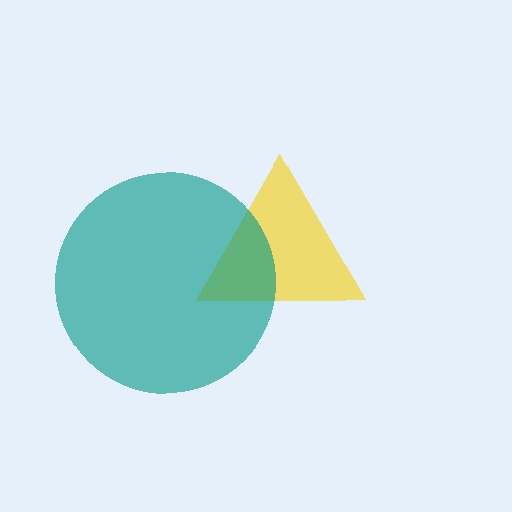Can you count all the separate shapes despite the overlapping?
Yes, there are 2 separate shapes.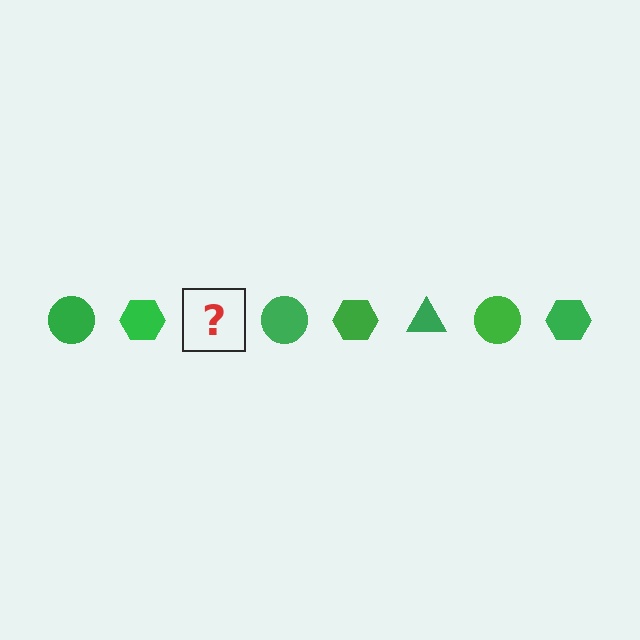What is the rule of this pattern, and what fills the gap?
The rule is that the pattern cycles through circle, hexagon, triangle shapes in green. The gap should be filled with a green triangle.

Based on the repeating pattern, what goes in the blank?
The blank should be a green triangle.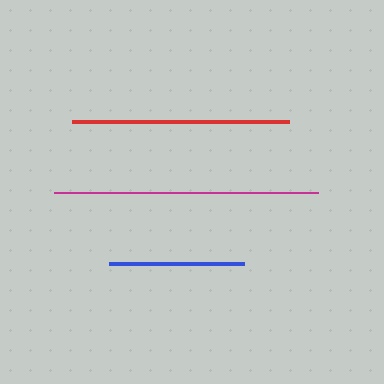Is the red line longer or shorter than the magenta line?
The magenta line is longer than the red line.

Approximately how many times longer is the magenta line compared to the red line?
The magenta line is approximately 1.2 times the length of the red line.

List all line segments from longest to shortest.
From longest to shortest: magenta, red, blue.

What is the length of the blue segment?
The blue segment is approximately 135 pixels long.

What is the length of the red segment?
The red segment is approximately 217 pixels long.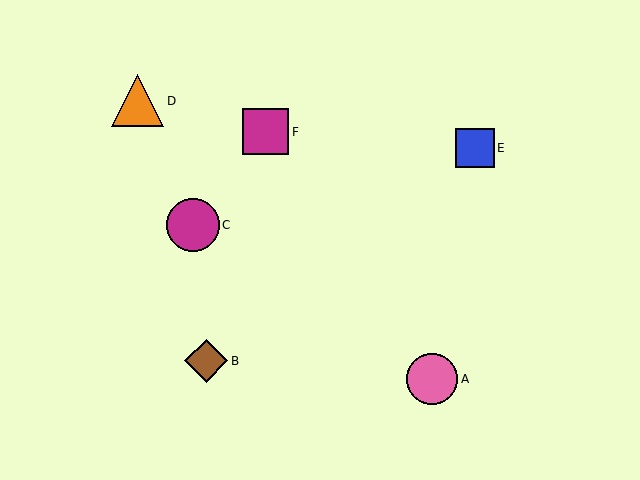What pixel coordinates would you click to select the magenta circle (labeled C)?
Click at (193, 225) to select the magenta circle C.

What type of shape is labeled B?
Shape B is a brown diamond.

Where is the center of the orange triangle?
The center of the orange triangle is at (137, 101).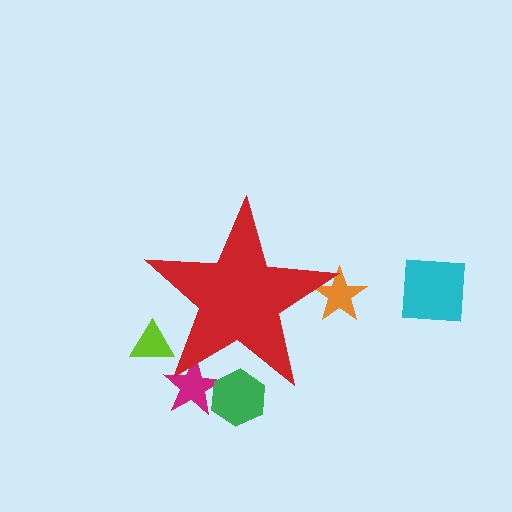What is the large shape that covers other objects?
A red star.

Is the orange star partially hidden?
Yes, the orange star is partially hidden behind the red star.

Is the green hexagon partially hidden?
Yes, the green hexagon is partially hidden behind the red star.